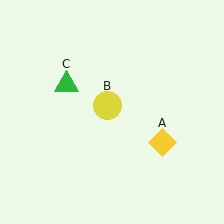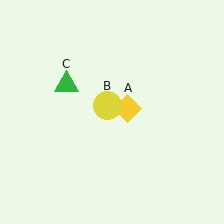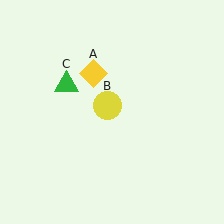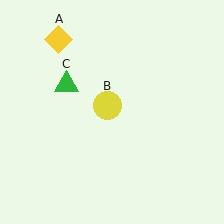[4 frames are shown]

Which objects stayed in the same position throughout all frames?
Yellow circle (object B) and green triangle (object C) remained stationary.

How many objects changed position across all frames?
1 object changed position: yellow diamond (object A).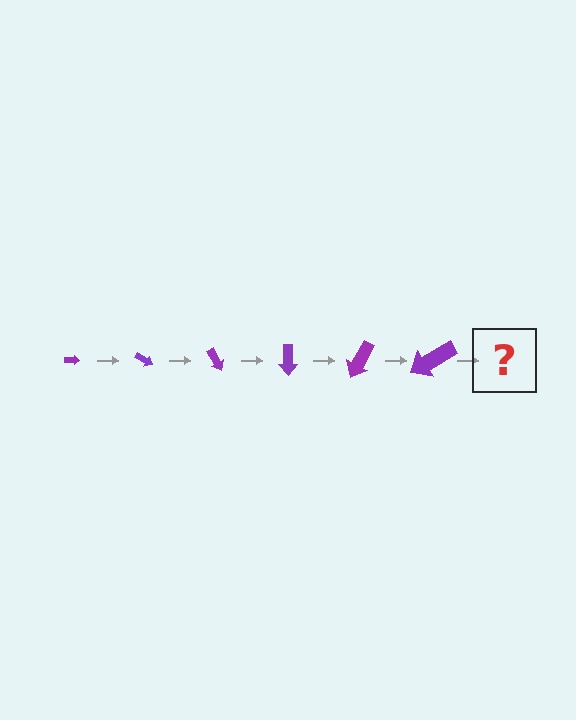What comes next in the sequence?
The next element should be an arrow, larger than the previous one and rotated 180 degrees from the start.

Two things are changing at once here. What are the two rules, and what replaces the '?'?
The two rules are that the arrow grows larger each step and it rotates 30 degrees each step. The '?' should be an arrow, larger than the previous one and rotated 180 degrees from the start.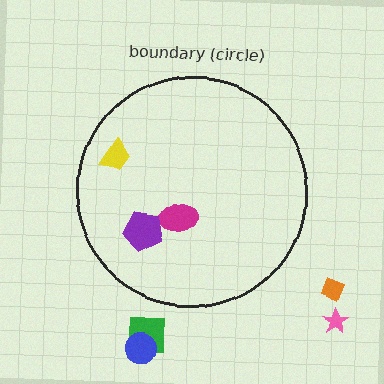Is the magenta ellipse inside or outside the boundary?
Inside.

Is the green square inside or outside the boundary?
Outside.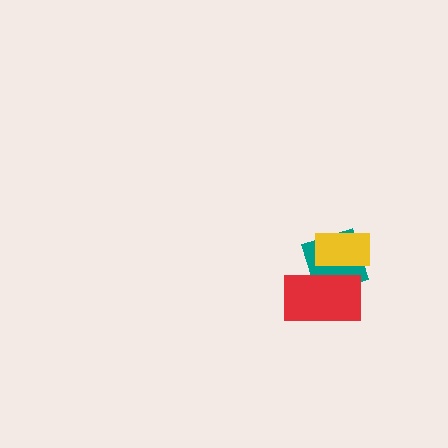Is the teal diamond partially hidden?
Yes, it is partially covered by another shape.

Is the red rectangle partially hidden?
Yes, it is partially covered by another shape.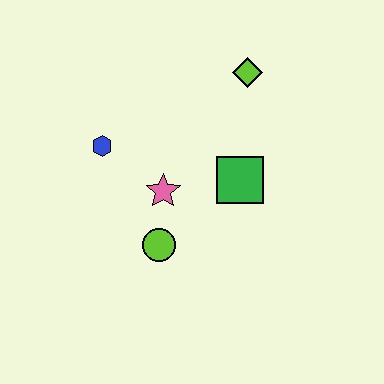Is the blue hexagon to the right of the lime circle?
No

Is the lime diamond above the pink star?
Yes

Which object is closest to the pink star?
The lime circle is closest to the pink star.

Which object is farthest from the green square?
The blue hexagon is farthest from the green square.